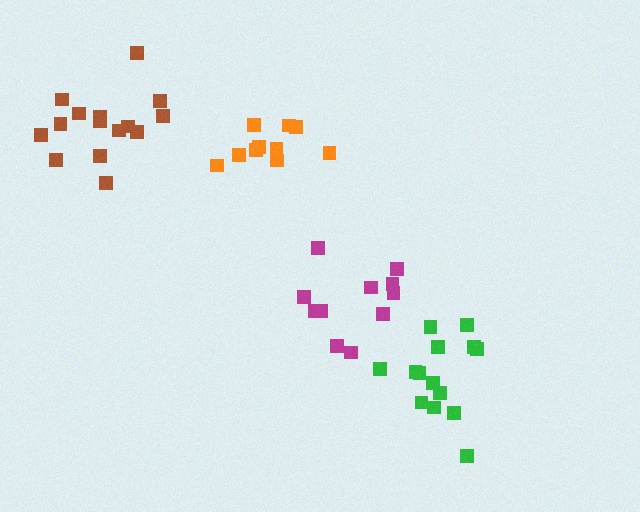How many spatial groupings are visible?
There are 4 spatial groupings.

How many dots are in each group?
Group 1: 15 dots, Group 2: 11 dots, Group 3: 11 dots, Group 4: 14 dots (51 total).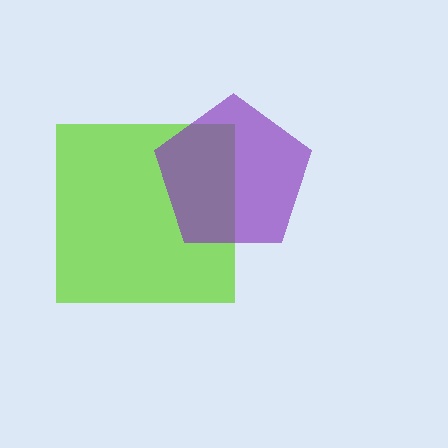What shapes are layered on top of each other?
The layered shapes are: a lime square, a purple pentagon.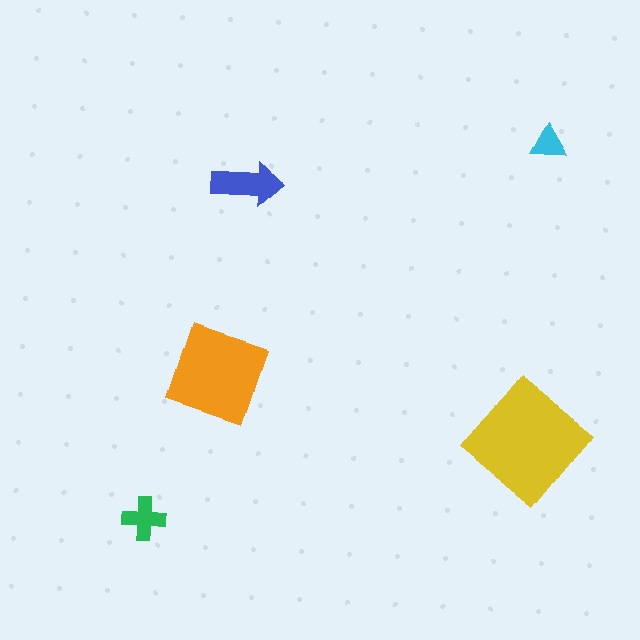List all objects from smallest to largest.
The cyan triangle, the green cross, the blue arrow, the orange diamond, the yellow diamond.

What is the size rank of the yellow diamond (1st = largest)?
1st.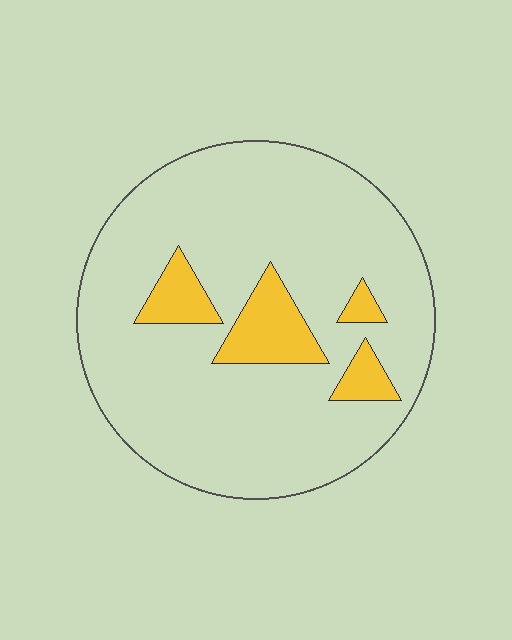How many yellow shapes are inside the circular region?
4.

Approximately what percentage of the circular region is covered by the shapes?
Approximately 15%.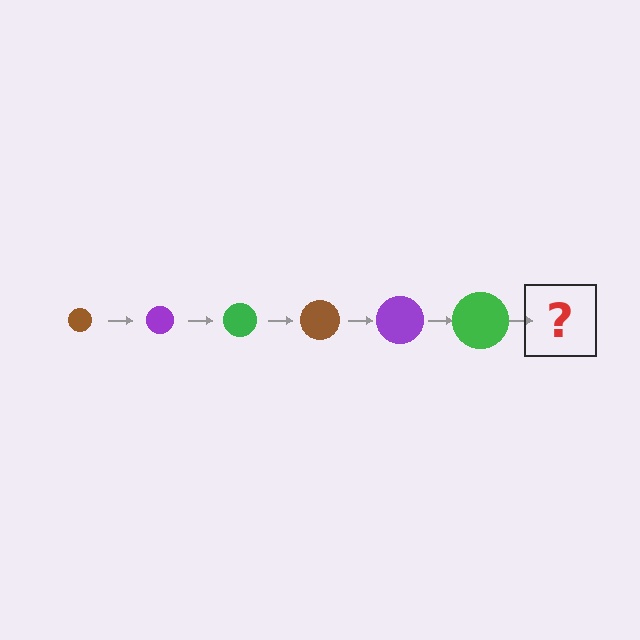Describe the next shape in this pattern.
It should be a brown circle, larger than the previous one.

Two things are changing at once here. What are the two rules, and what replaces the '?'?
The two rules are that the circle grows larger each step and the color cycles through brown, purple, and green. The '?' should be a brown circle, larger than the previous one.